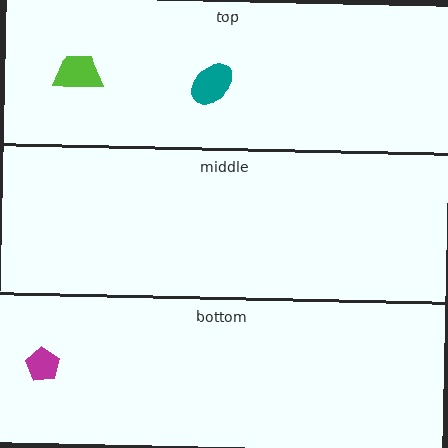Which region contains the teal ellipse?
The top region.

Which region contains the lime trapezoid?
The top region.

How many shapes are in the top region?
2.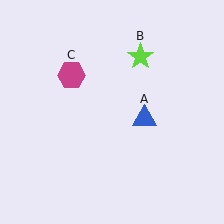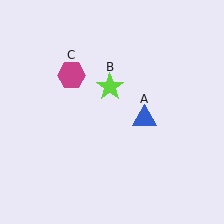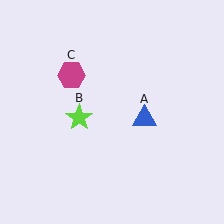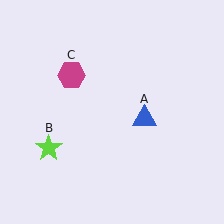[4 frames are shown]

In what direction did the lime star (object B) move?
The lime star (object B) moved down and to the left.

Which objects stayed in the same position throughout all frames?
Blue triangle (object A) and magenta hexagon (object C) remained stationary.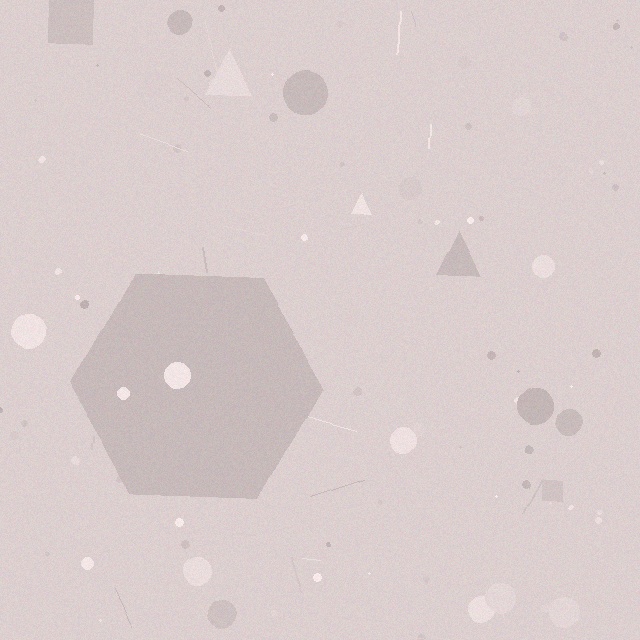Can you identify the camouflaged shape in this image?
The camouflaged shape is a hexagon.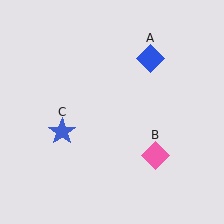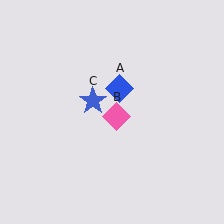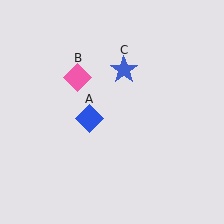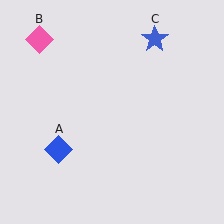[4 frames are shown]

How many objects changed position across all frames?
3 objects changed position: blue diamond (object A), pink diamond (object B), blue star (object C).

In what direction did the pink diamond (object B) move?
The pink diamond (object B) moved up and to the left.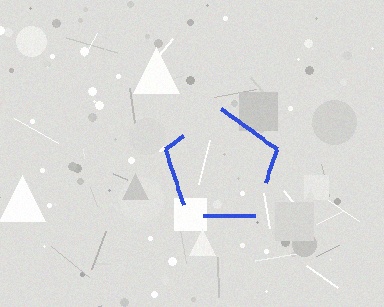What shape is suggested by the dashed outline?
The dashed outline suggests a pentagon.